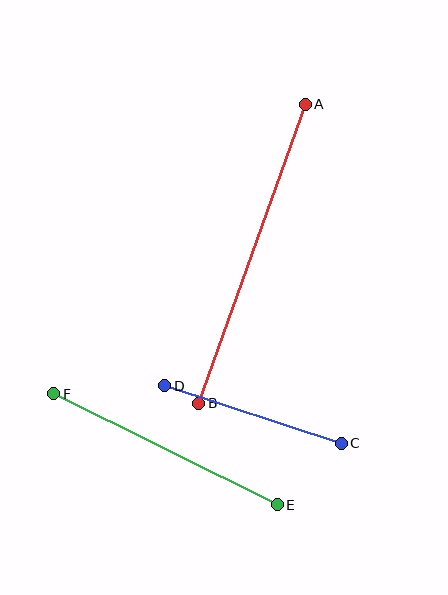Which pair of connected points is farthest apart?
Points A and B are farthest apart.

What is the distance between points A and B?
The distance is approximately 318 pixels.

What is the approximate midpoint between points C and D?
The midpoint is at approximately (253, 415) pixels.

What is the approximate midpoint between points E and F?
The midpoint is at approximately (165, 449) pixels.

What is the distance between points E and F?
The distance is approximately 250 pixels.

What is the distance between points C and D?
The distance is approximately 186 pixels.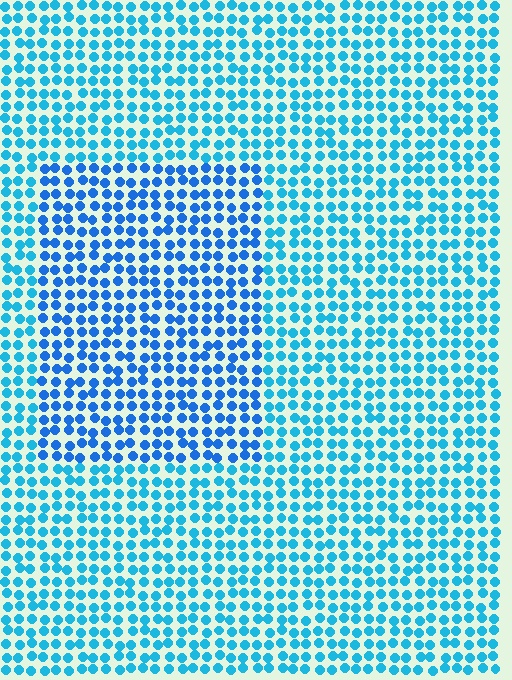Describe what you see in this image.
The image is filled with small cyan elements in a uniform arrangement. A rectangle-shaped region is visible where the elements are tinted to a slightly different hue, forming a subtle color boundary.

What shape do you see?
I see a rectangle.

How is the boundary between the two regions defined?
The boundary is defined purely by a slight shift in hue (about 23 degrees). Spacing, size, and orientation are identical on both sides.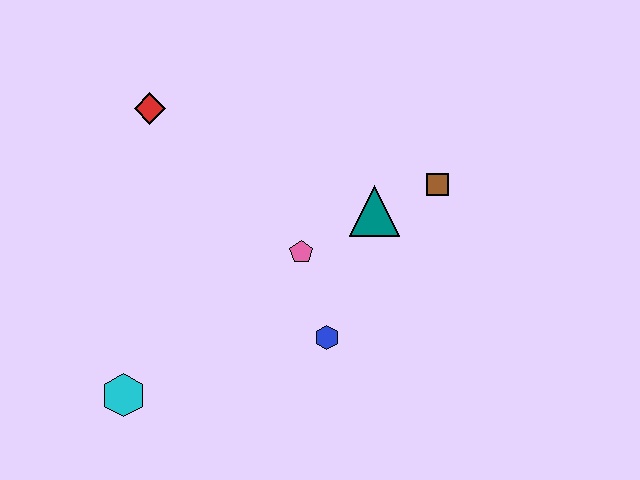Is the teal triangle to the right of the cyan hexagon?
Yes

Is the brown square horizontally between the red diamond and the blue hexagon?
No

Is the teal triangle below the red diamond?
Yes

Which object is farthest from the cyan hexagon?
The brown square is farthest from the cyan hexagon.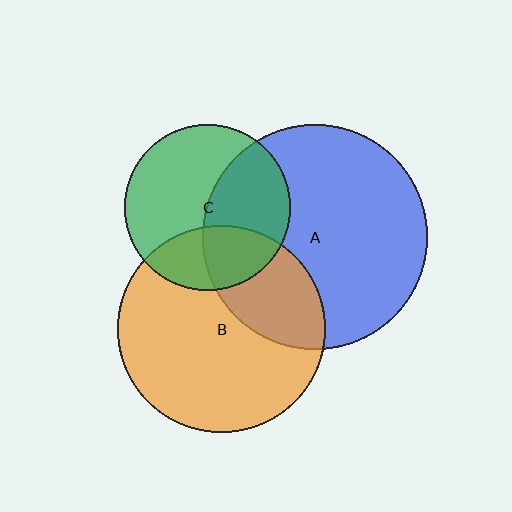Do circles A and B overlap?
Yes.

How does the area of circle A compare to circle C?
Approximately 1.8 times.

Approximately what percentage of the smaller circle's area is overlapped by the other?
Approximately 30%.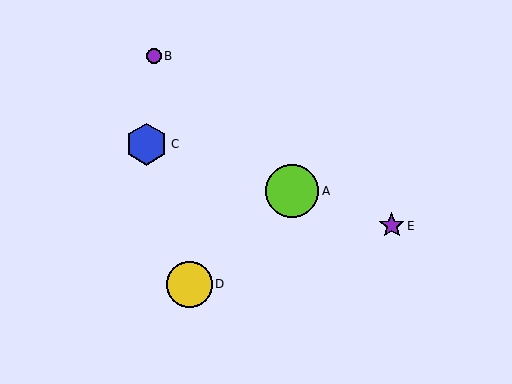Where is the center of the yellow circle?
The center of the yellow circle is at (189, 284).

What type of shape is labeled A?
Shape A is a lime circle.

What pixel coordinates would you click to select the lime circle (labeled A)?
Click at (292, 191) to select the lime circle A.